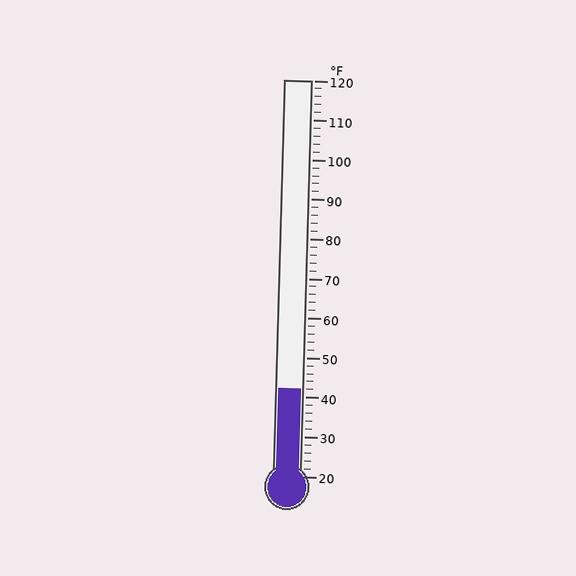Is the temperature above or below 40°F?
The temperature is above 40°F.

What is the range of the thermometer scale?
The thermometer scale ranges from 20°F to 120°F.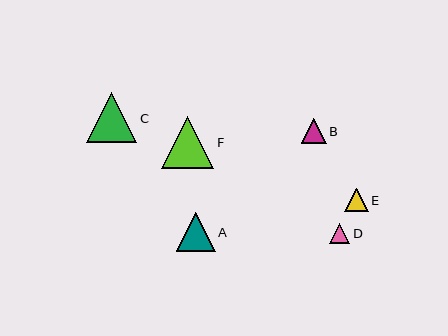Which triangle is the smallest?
Triangle D is the smallest with a size of approximately 20 pixels.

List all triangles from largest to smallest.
From largest to smallest: F, C, A, B, E, D.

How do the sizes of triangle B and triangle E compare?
Triangle B and triangle E are approximately the same size.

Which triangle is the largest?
Triangle F is the largest with a size of approximately 52 pixels.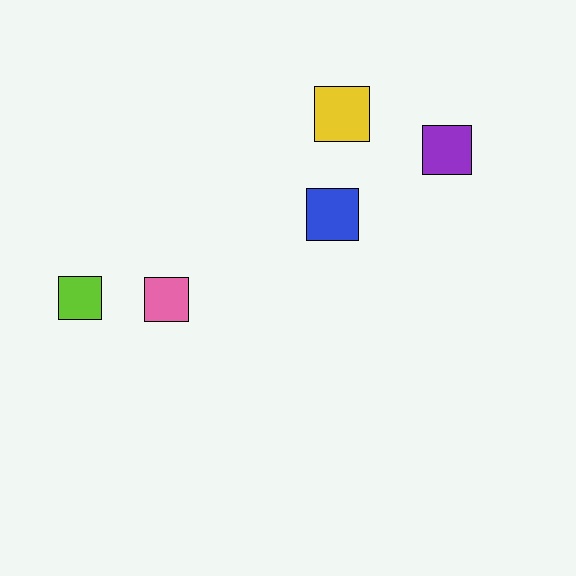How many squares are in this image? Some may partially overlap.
There are 5 squares.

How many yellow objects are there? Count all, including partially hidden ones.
There is 1 yellow object.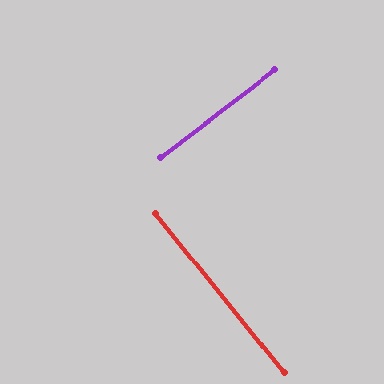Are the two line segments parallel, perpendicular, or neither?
Perpendicular — they meet at approximately 88°.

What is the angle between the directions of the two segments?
Approximately 88 degrees.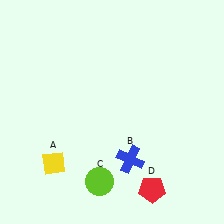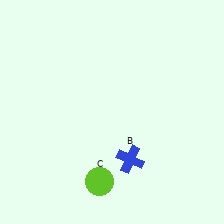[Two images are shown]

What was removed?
The yellow diamond (A), the red pentagon (D) were removed in Image 2.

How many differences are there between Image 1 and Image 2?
There are 2 differences between the two images.